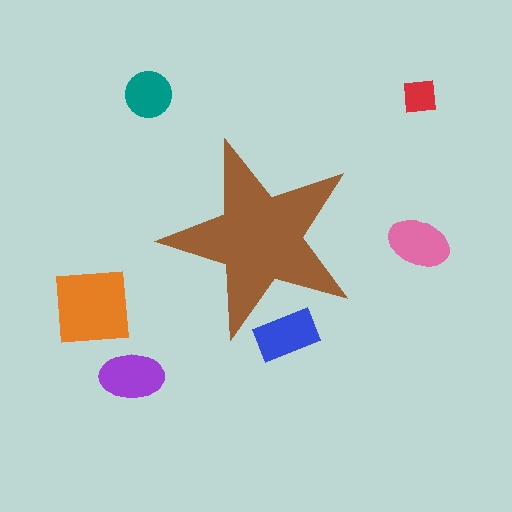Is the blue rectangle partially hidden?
Yes, the blue rectangle is partially hidden behind the brown star.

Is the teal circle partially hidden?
No, the teal circle is fully visible.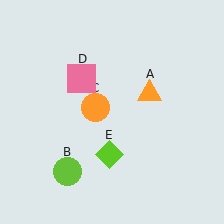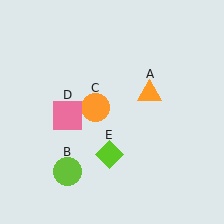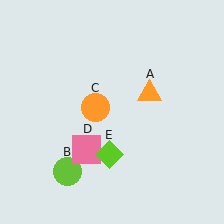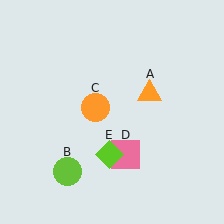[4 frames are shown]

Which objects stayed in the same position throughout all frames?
Orange triangle (object A) and lime circle (object B) and orange circle (object C) and lime diamond (object E) remained stationary.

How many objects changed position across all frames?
1 object changed position: pink square (object D).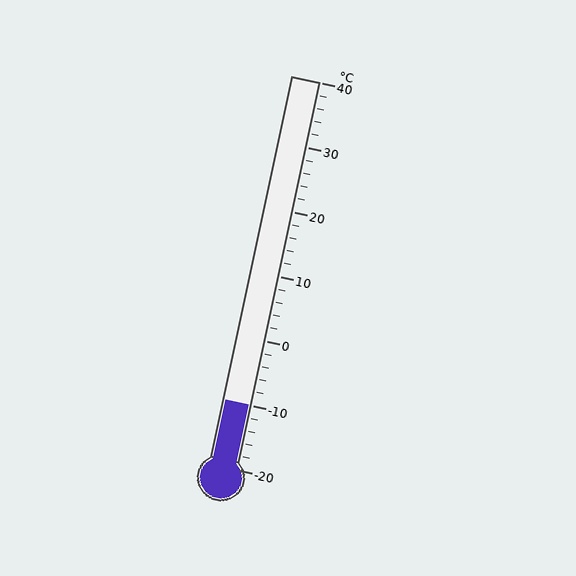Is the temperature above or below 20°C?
The temperature is below 20°C.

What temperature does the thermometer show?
The thermometer shows approximately -10°C.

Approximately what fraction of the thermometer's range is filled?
The thermometer is filled to approximately 15% of its range.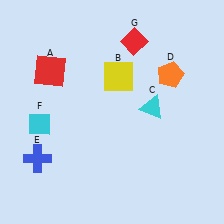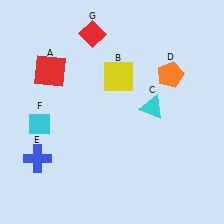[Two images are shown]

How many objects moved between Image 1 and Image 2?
1 object moved between the two images.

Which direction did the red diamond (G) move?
The red diamond (G) moved left.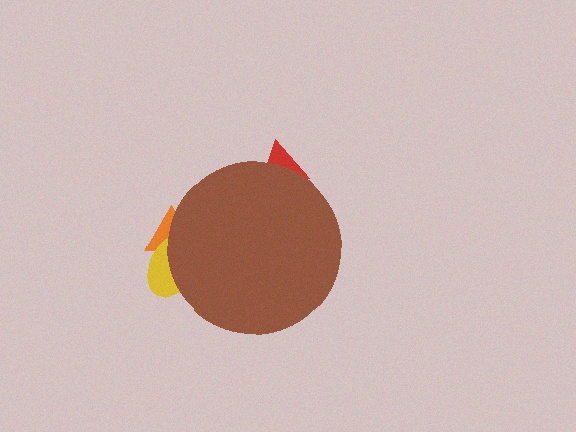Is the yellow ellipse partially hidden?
Yes, the yellow ellipse is partially hidden behind the brown circle.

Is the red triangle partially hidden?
Yes, the red triangle is partially hidden behind the brown circle.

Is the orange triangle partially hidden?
Yes, the orange triangle is partially hidden behind the brown circle.